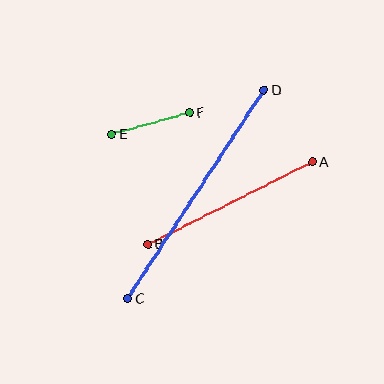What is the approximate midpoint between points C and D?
The midpoint is at approximately (196, 194) pixels.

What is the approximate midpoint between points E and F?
The midpoint is at approximately (151, 123) pixels.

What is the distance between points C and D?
The distance is approximately 249 pixels.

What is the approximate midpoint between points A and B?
The midpoint is at approximately (230, 203) pixels.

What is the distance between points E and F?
The distance is approximately 81 pixels.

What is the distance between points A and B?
The distance is approximately 184 pixels.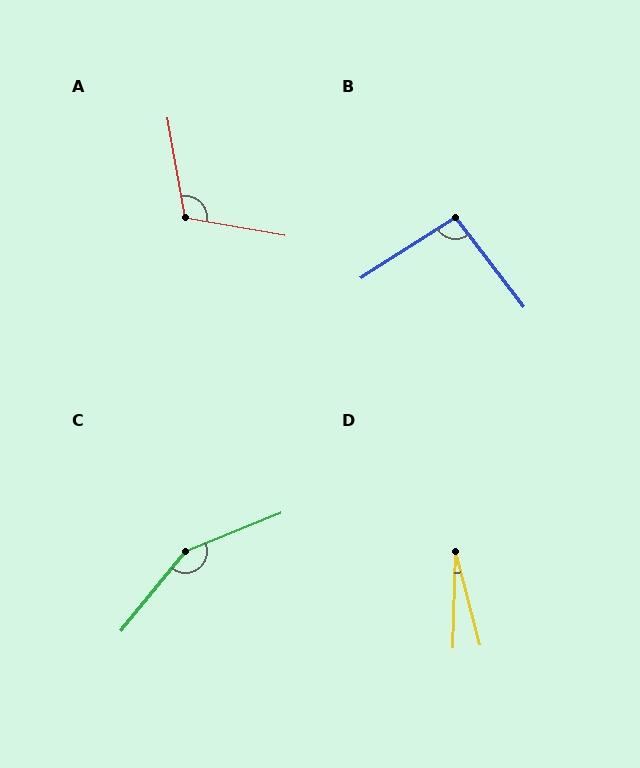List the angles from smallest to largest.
D (17°), B (95°), A (110°), C (151°).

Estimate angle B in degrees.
Approximately 95 degrees.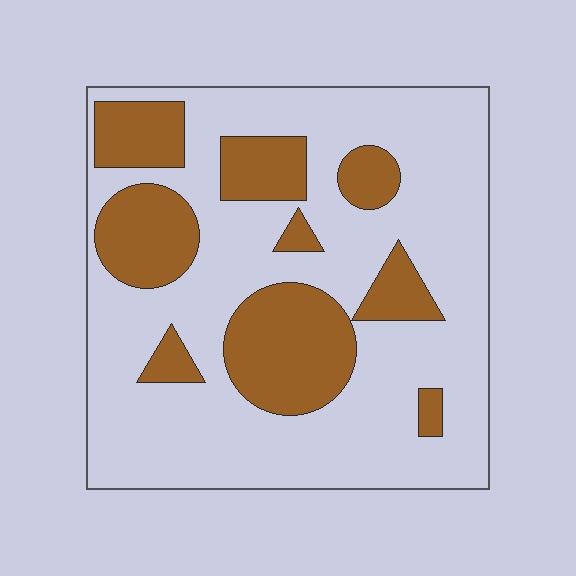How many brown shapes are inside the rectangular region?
9.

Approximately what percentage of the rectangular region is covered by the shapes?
Approximately 30%.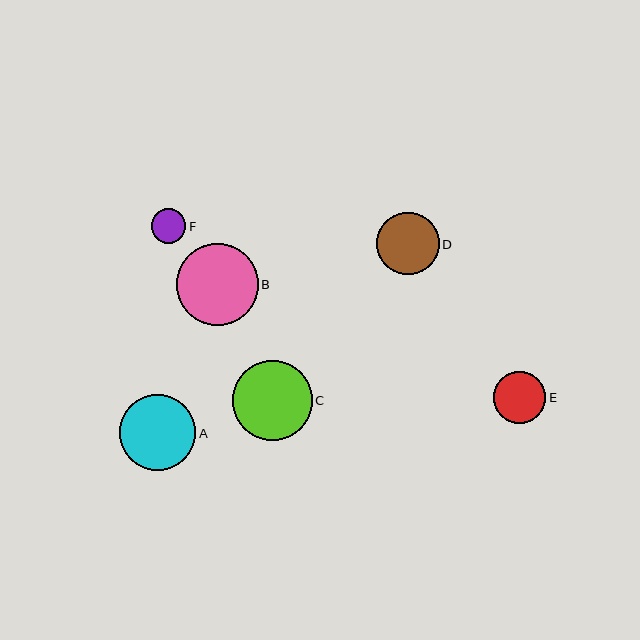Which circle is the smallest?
Circle F is the smallest with a size of approximately 34 pixels.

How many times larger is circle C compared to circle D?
Circle C is approximately 1.3 times the size of circle D.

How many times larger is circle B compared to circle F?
Circle B is approximately 2.4 times the size of circle F.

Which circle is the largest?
Circle B is the largest with a size of approximately 82 pixels.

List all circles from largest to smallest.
From largest to smallest: B, C, A, D, E, F.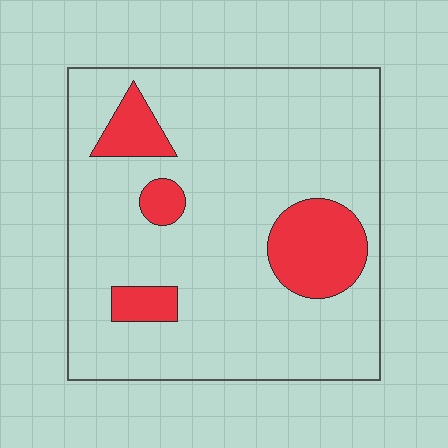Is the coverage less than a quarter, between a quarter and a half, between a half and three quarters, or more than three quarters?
Less than a quarter.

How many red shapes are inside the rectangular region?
4.